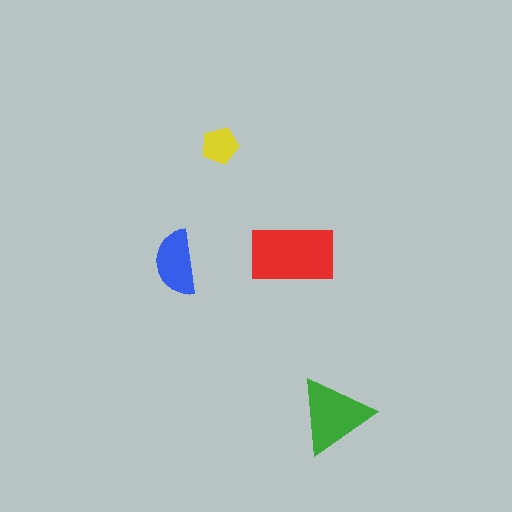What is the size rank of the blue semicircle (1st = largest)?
3rd.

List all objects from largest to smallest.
The red rectangle, the green triangle, the blue semicircle, the yellow pentagon.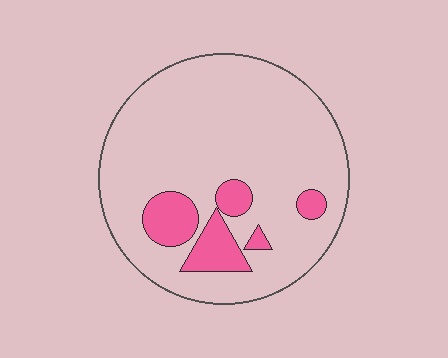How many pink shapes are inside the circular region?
5.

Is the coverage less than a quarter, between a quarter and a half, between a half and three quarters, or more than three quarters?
Less than a quarter.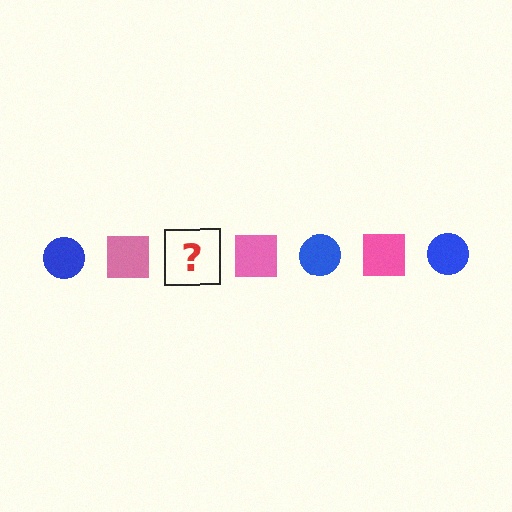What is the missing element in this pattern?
The missing element is a blue circle.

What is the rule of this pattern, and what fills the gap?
The rule is that the pattern alternates between blue circle and pink square. The gap should be filled with a blue circle.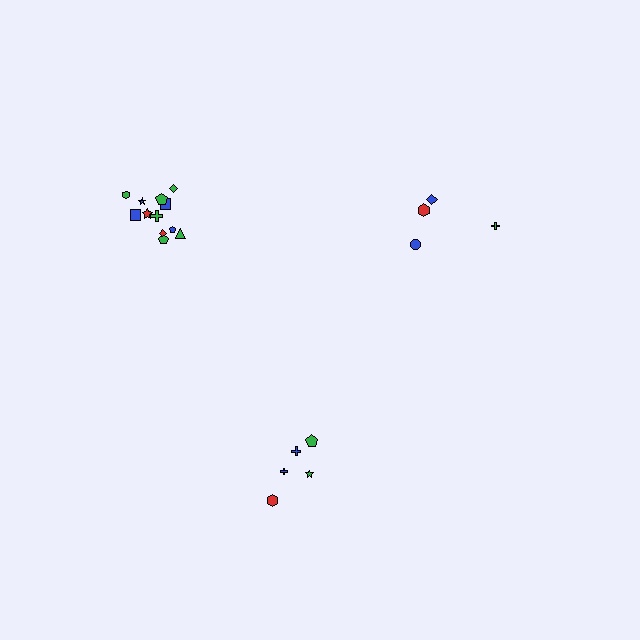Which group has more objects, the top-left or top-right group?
The top-left group.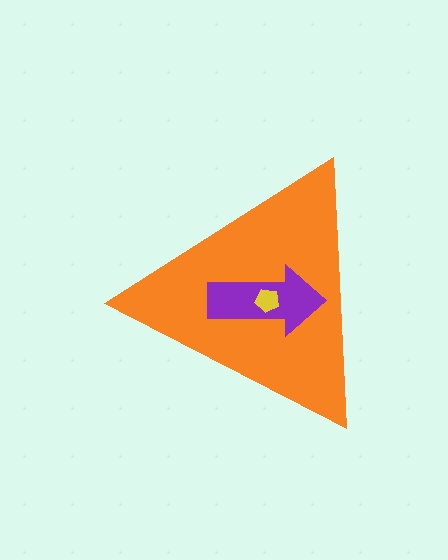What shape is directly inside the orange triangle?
The purple arrow.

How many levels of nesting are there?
3.